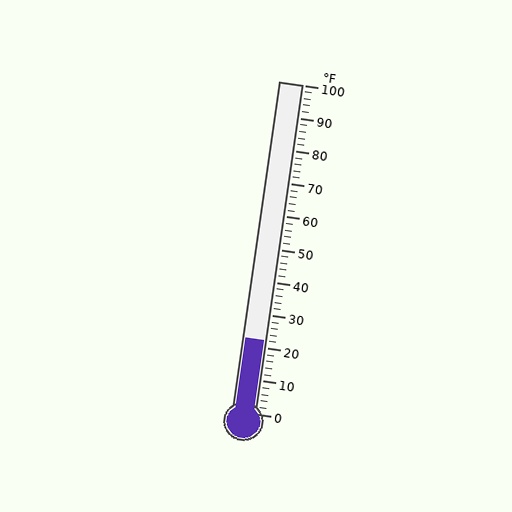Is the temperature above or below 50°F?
The temperature is below 50°F.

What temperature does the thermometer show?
The thermometer shows approximately 22°F.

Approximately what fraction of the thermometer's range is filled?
The thermometer is filled to approximately 20% of its range.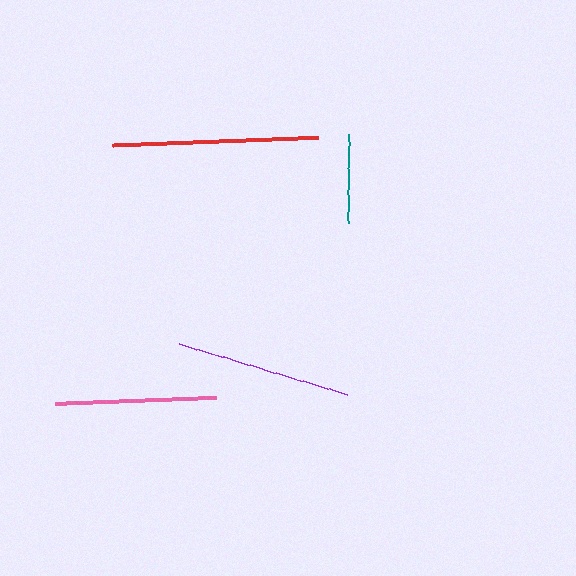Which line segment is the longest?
The red line is the longest at approximately 205 pixels.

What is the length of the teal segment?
The teal segment is approximately 90 pixels long.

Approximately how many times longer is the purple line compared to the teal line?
The purple line is approximately 2.0 times the length of the teal line.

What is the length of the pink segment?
The pink segment is approximately 162 pixels long.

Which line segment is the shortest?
The teal line is the shortest at approximately 90 pixels.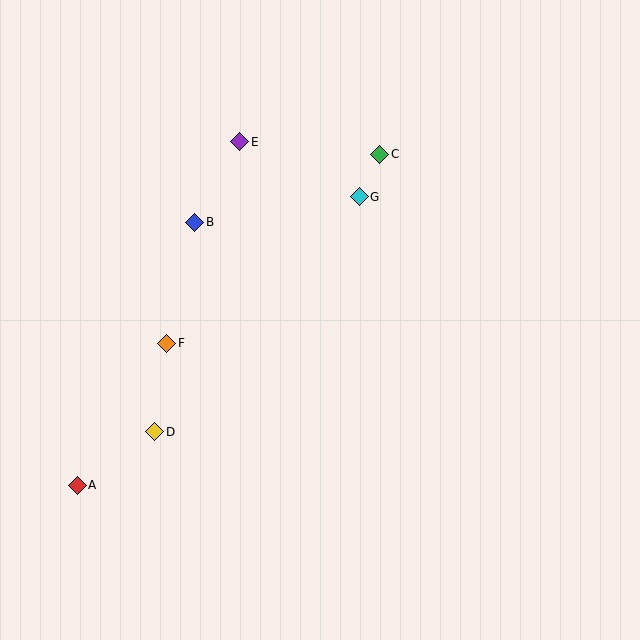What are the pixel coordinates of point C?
Point C is at (380, 154).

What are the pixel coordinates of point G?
Point G is at (359, 197).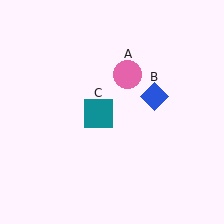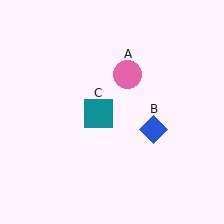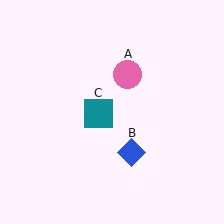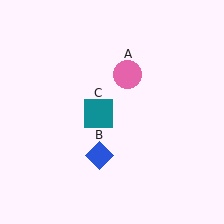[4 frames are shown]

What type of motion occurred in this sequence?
The blue diamond (object B) rotated clockwise around the center of the scene.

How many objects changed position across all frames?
1 object changed position: blue diamond (object B).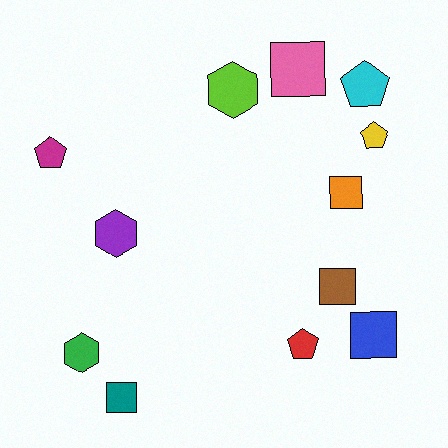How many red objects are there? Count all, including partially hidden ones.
There is 1 red object.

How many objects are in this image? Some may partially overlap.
There are 12 objects.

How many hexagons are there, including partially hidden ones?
There are 3 hexagons.